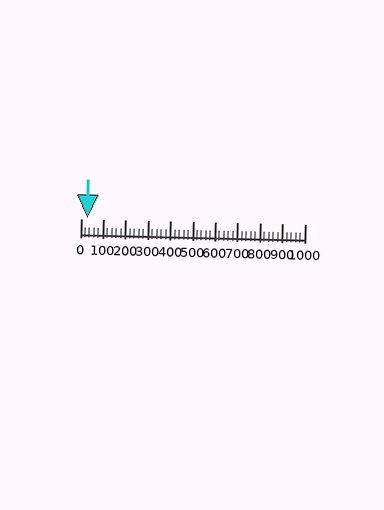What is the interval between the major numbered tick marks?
The major tick marks are spaced 100 units apart.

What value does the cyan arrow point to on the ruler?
The cyan arrow points to approximately 28.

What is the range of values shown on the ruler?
The ruler shows values from 0 to 1000.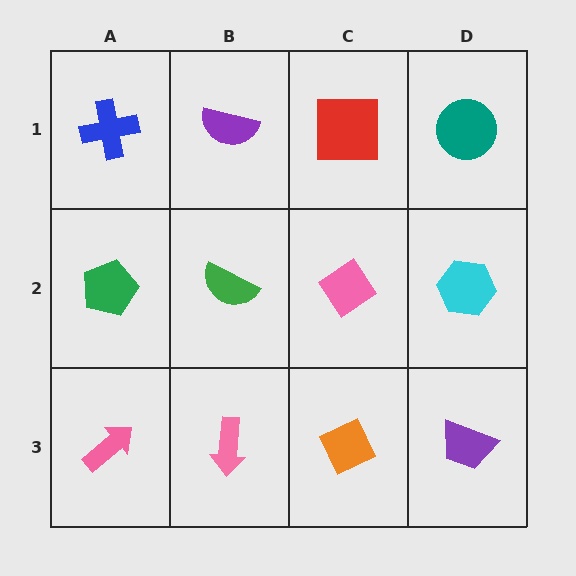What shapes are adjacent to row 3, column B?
A green semicircle (row 2, column B), a pink arrow (row 3, column A), an orange diamond (row 3, column C).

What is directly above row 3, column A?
A green pentagon.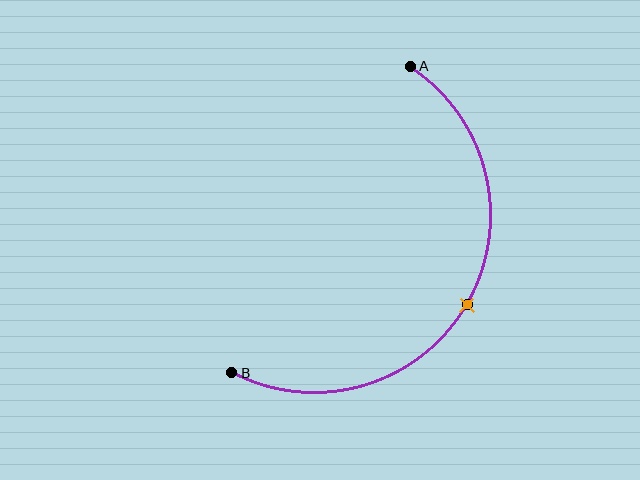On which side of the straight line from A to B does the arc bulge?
The arc bulges to the right of the straight line connecting A and B.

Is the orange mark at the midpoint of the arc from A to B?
Yes. The orange mark lies on the arc at equal arc-length from both A and B — it is the arc midpoint.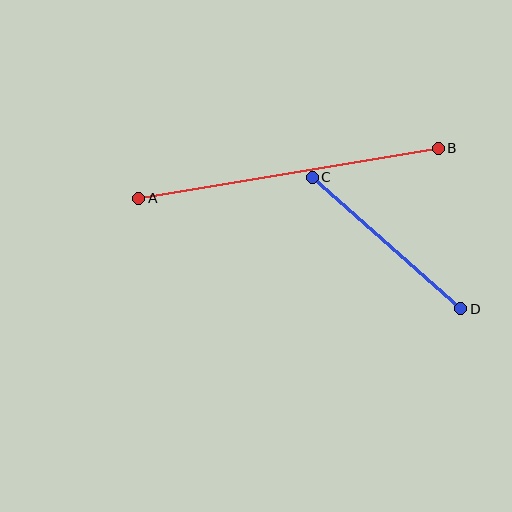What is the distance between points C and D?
The distance is approximately 198 pixels.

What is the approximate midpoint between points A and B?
The midpoint is at approximately (289, 173) pixels.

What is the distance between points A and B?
The distance is approximately 303 pixels.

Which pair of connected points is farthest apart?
Points A and B are farthest apart.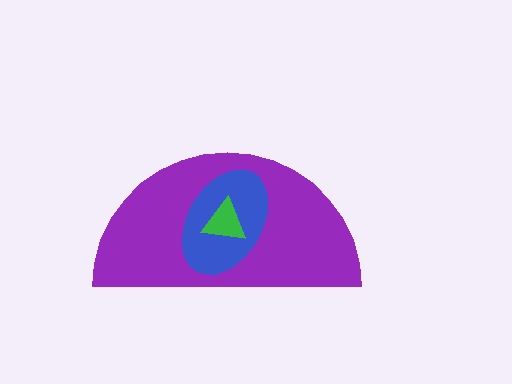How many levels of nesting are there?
3.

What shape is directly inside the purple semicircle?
The blue ellipse.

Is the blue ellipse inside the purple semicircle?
Yes.